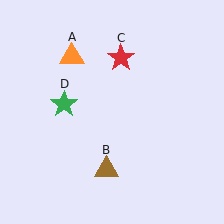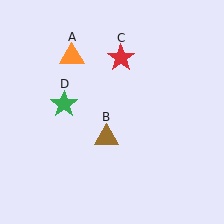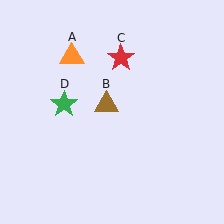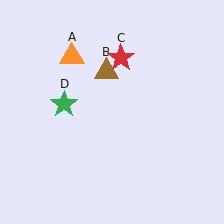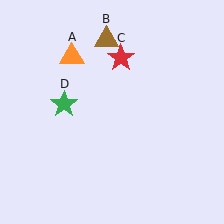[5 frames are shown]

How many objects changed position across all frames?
1 object changed position: brown triangle (object B).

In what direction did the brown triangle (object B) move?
The brown triangle (object B) moved up.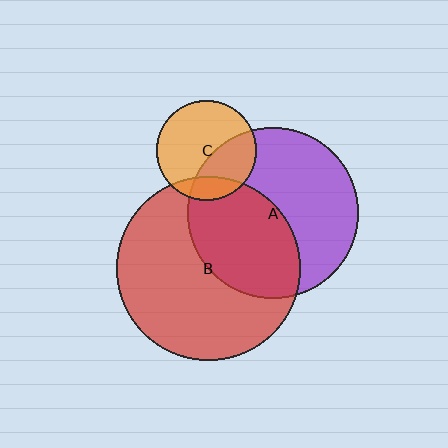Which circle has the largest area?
Circle B (red).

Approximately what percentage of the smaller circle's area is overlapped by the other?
Approximately 15%.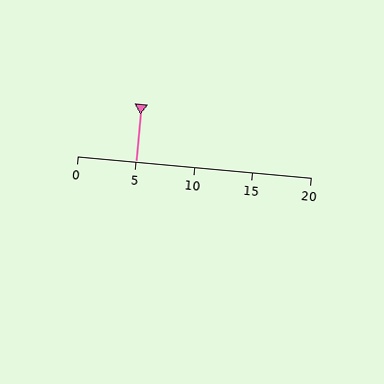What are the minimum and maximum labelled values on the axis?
The axis runs from 0 to 20.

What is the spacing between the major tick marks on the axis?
The major ticks are spaced 5 apart.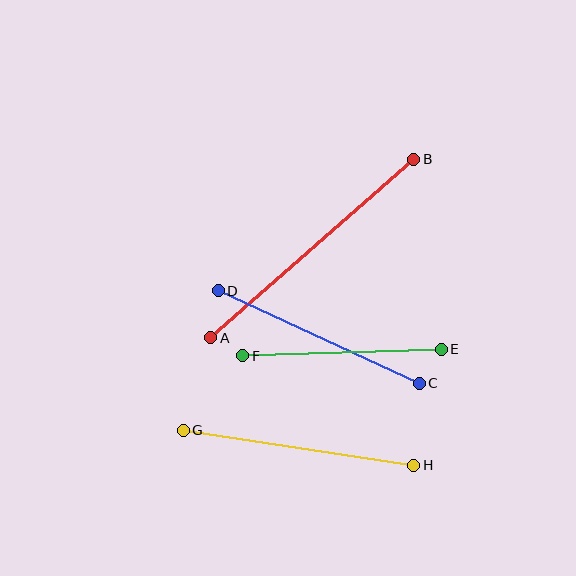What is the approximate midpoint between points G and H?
The midpoint is at approximately (298, 448) pixels.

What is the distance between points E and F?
The distance is approximately 199 pixels.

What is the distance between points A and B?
The distance is approximately 270 pixels.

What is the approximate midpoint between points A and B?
The midpoint is at approximately (312, 249) pixels.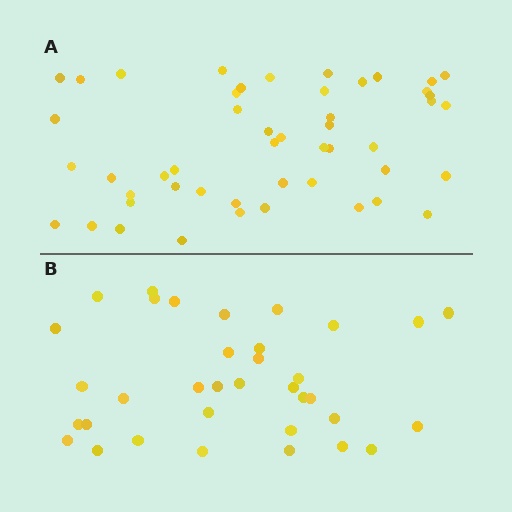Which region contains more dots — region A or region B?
Region A (the top region) has more dots.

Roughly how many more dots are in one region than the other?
Region A has approximately 15 more dots than region B.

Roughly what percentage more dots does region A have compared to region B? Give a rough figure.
About 40% more.